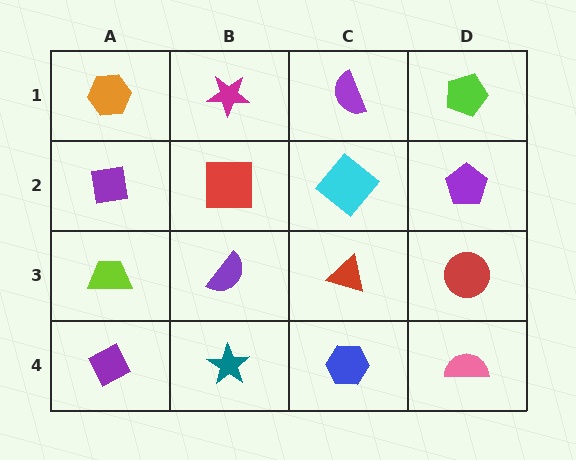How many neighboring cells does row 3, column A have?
3.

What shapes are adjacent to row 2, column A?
An orange hexagon (row 1, column A), a lime trapezoid (row 3, column A), a red square (row 2, column B).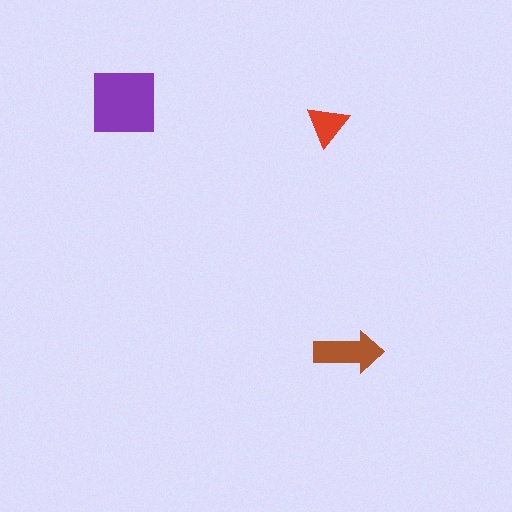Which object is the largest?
The purple square.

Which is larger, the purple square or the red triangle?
The purple square.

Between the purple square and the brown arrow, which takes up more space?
The purple square.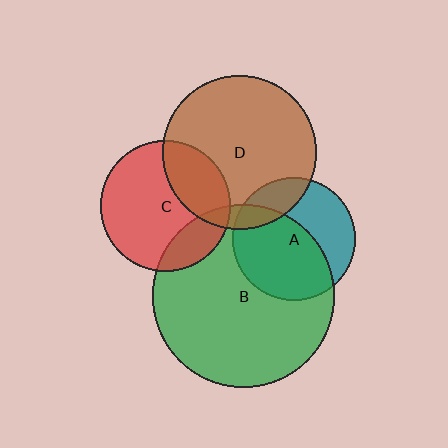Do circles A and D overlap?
Yes.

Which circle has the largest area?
Circle B (green).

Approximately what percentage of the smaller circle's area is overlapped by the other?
Approximately 20%.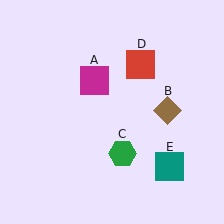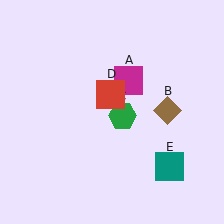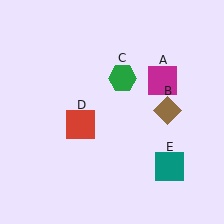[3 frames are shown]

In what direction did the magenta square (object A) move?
The magenta square (object A) moved right.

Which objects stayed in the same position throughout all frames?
Brown diamond (object B) and teal square (object E) remained stationary.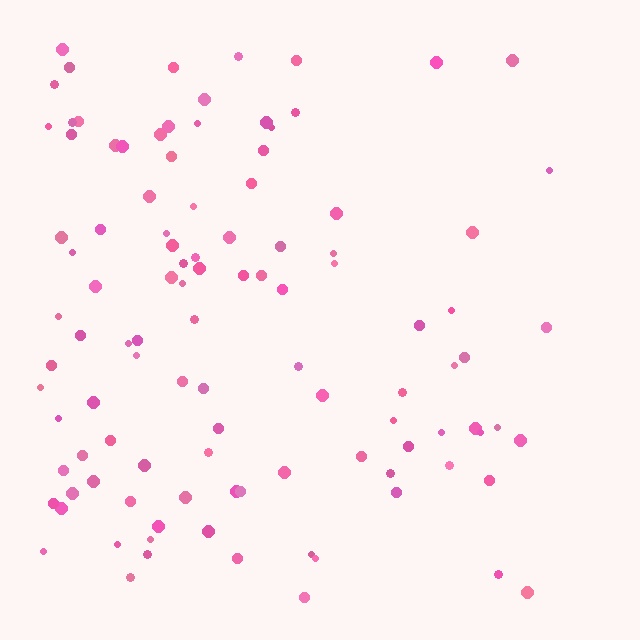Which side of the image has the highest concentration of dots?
The left.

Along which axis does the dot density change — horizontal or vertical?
Horizontal.